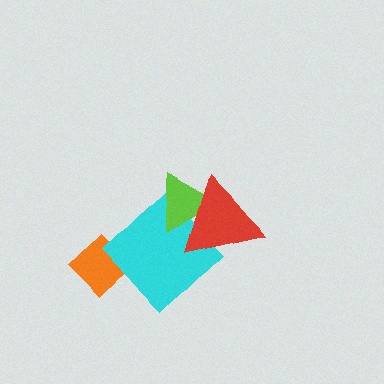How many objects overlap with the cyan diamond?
3 objects overlap with the cyan diamond.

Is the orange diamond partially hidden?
Yes, it is partially covered by another shape.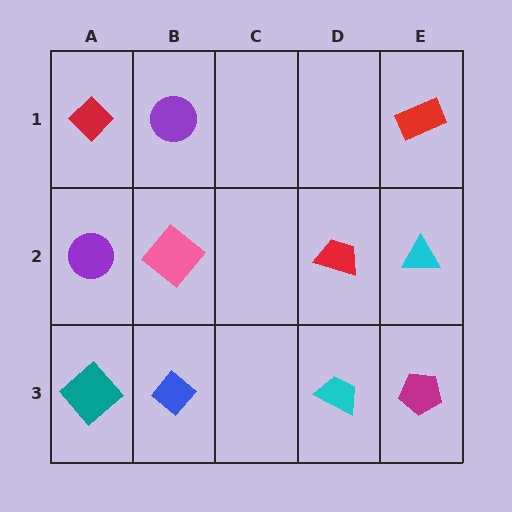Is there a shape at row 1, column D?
No, that cell is empty.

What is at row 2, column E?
A cyan triangle.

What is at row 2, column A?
A purple circle.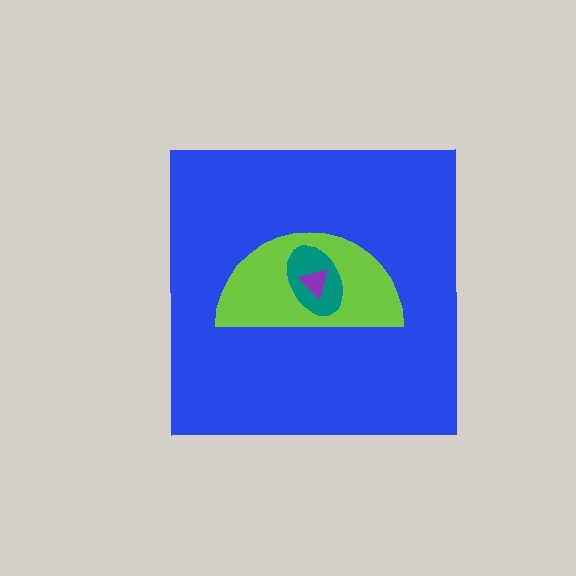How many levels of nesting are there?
4.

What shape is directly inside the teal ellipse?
The purple triangle.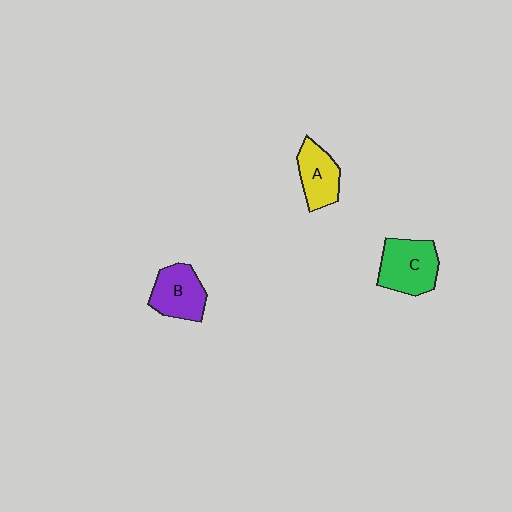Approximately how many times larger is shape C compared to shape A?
Approximately 1.3 times.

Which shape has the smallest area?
Shape A (yellow).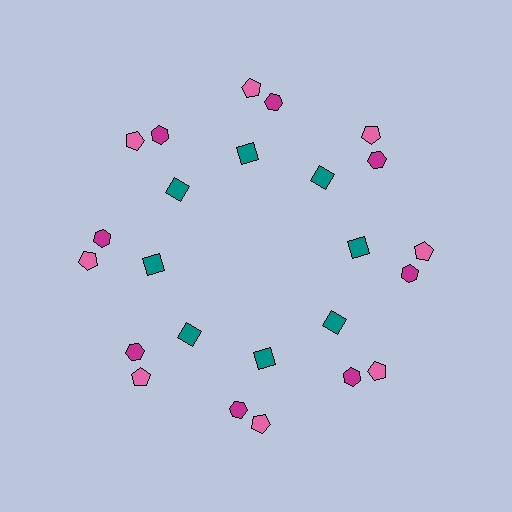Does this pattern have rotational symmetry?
Yes, this pattern has 8-fold rotational symmetry. It looks the same after rotating 45 degrees around the center.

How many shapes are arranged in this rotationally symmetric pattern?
There are 24 shapes, arranged in 8 groups of 3.